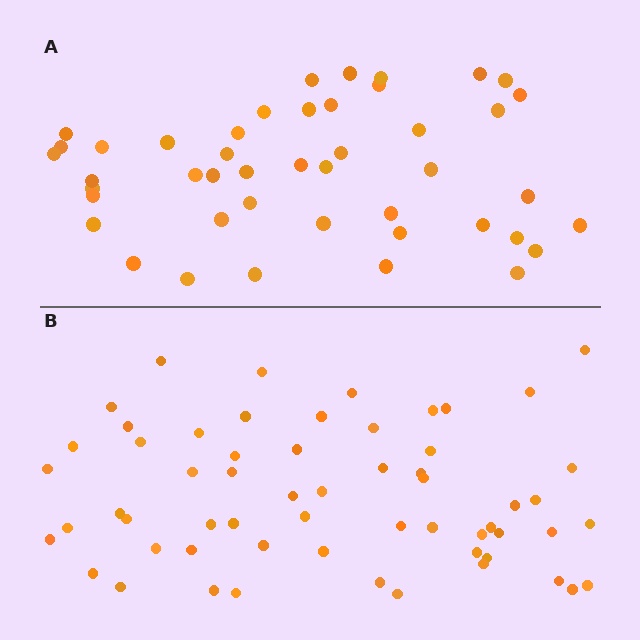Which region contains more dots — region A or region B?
Region B (the bottom region) has more dots.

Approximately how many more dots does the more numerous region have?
Region B has approximately 15 more dots than region A.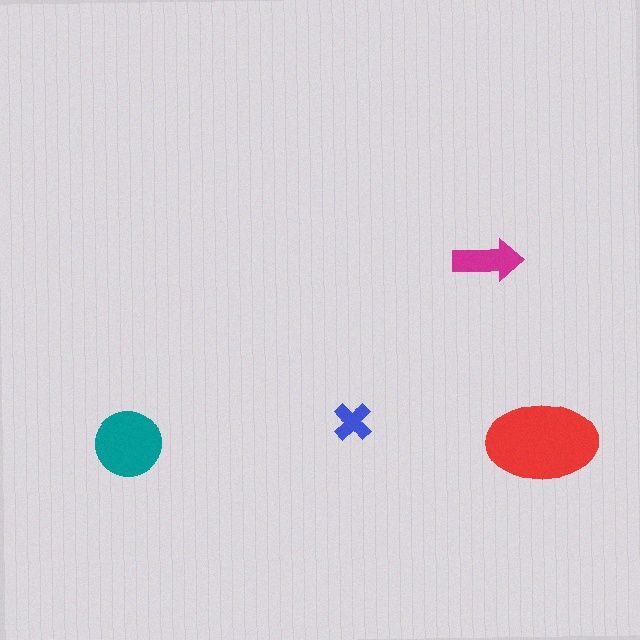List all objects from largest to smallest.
The red ellipse, the teal circle, the magenta arrow, the blue cross.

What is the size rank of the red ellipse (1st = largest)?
1st.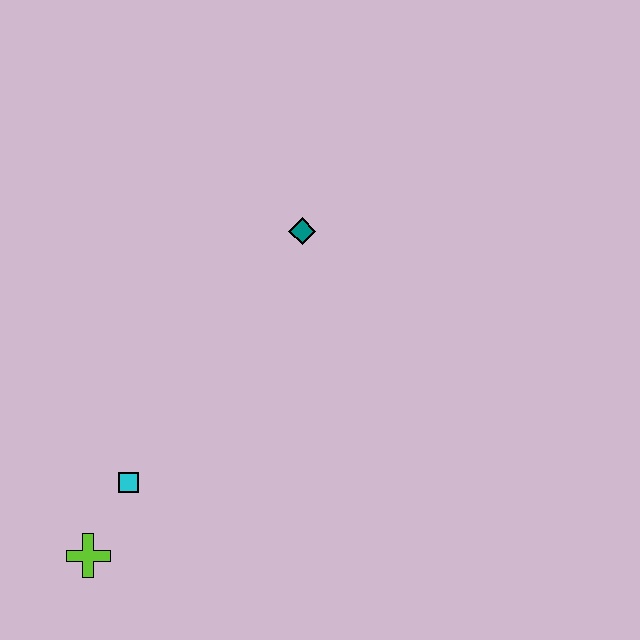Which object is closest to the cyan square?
The lime cross is closest to the cyan square.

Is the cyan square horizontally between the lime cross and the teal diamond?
Yes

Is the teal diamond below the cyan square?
No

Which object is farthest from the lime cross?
The teal diamond is farthest from the lime cross.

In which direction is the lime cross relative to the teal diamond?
The lime cross is below the teal diamond.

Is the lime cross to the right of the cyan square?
No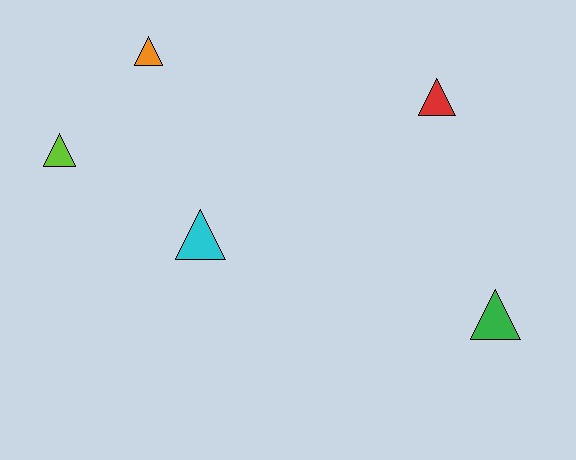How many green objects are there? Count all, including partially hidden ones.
There is 1 green object.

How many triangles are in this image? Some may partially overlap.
There are 5 triangles.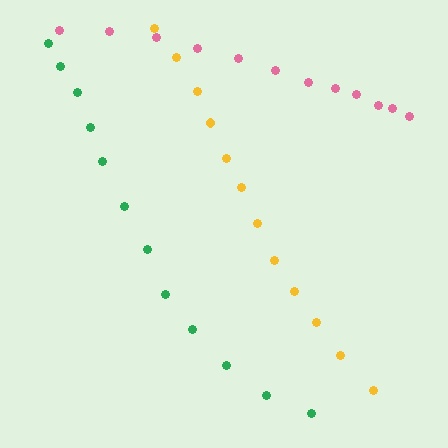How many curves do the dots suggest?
There are 3 distinct paths.